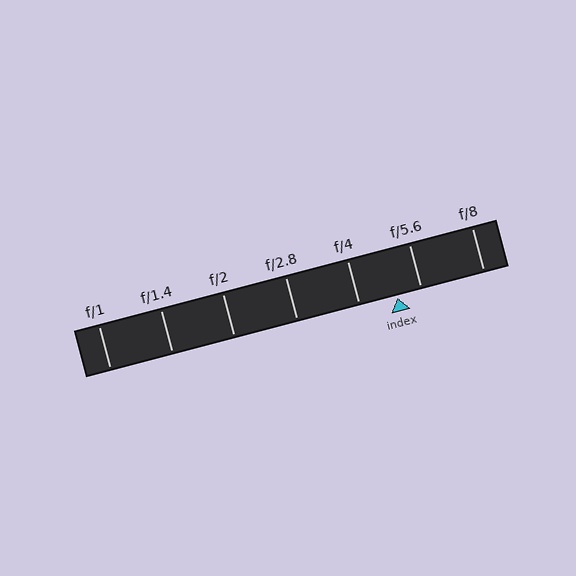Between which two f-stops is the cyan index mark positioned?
The index mark is between f/4 and f/5.6.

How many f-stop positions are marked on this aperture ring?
There are 7 f-stop positions marked.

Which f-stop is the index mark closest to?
The index mark is closest to f/5.6.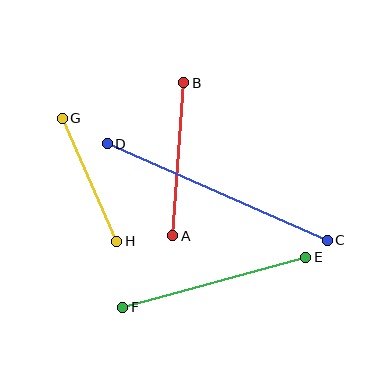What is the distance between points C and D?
The distance is approximately 241 pixels.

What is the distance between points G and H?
The distance is approximately 135 pixels.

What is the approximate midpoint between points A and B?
The midpoint is at approximately (178, 159) pixels.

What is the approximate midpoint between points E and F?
The midpoint is at approximately (214, 282) pixels.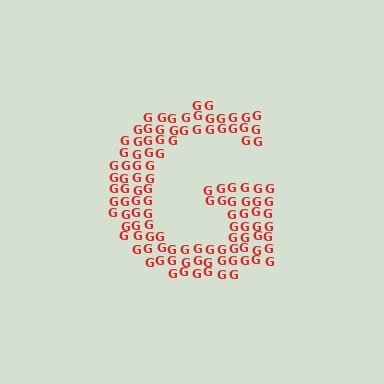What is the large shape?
The large shape is the letter G.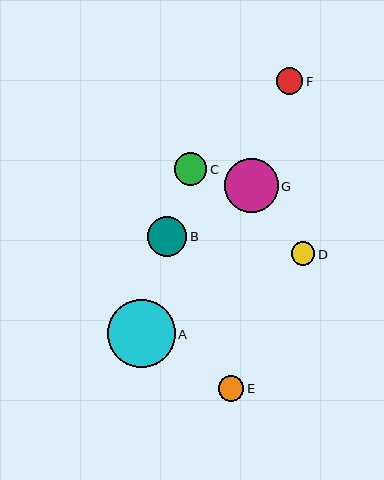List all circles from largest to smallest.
From largest to smallest: A, G, B, C, F, E, D.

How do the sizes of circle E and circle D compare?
Circle E and circle D are approximately the same size.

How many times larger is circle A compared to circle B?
Circle A is approximately 1.7 times the size of circle B.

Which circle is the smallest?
Circle D is the smallest with a size of approximately 24 pixels.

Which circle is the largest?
Circle A is the largest with a size of approximately 68 pixels.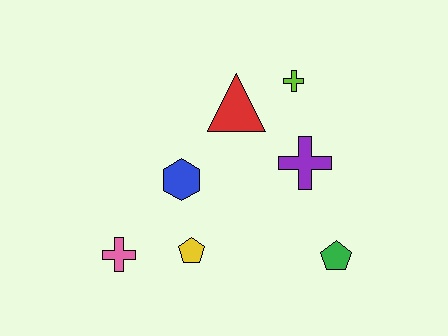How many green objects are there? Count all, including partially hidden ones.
There is 1 green object.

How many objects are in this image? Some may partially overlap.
There are 7 objects.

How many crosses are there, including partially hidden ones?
There are 3 crosses.